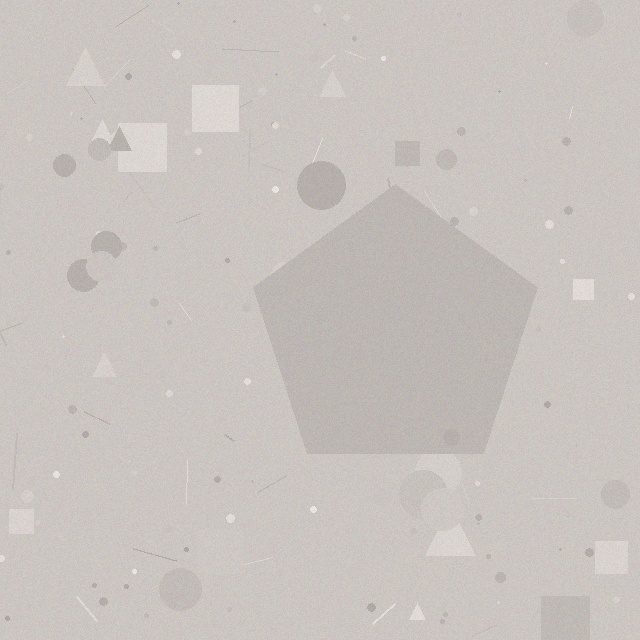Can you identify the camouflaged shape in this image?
The camouflaged shape is a pentagon.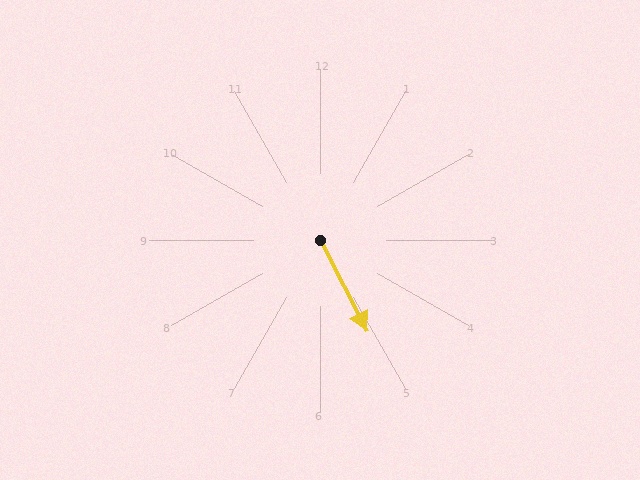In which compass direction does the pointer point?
Southeast.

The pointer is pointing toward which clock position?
Roughly 5 o'clock.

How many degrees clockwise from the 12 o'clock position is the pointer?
Approximately 153 degrees.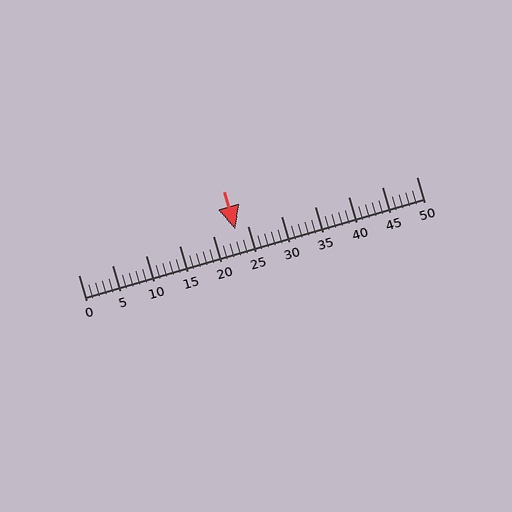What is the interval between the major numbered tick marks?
The major tick marks are spaced 5 units apart.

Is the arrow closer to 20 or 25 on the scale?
The arrow is closer to 25.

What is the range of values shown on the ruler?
The ruler shows values from 0 to 50.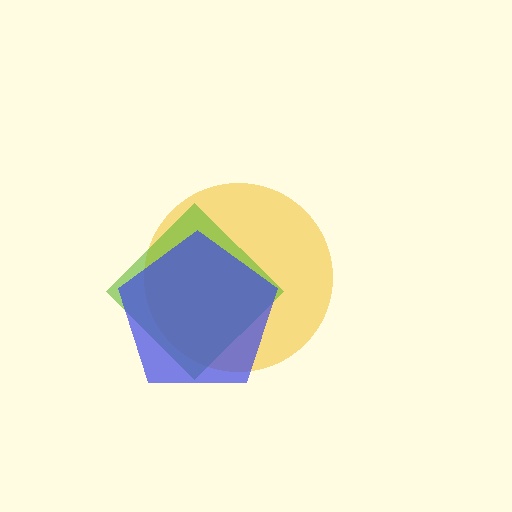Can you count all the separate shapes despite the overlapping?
Yes, there are 3 separate shapes.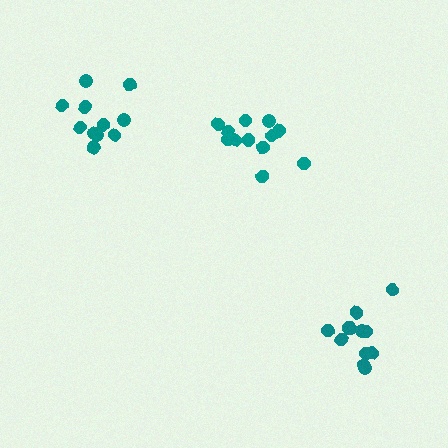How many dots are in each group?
Group 1: 12 dots, Group 2: 11 dots, Group 3: 12 dots (35 total).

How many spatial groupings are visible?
There are 3 spatial groupings.